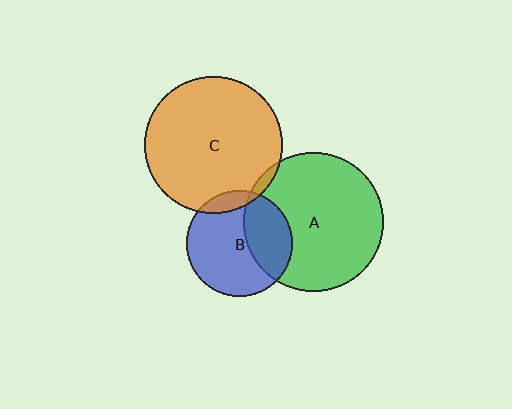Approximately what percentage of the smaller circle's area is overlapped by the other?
Approximately 5%.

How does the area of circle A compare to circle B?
Approximately 1.7 times.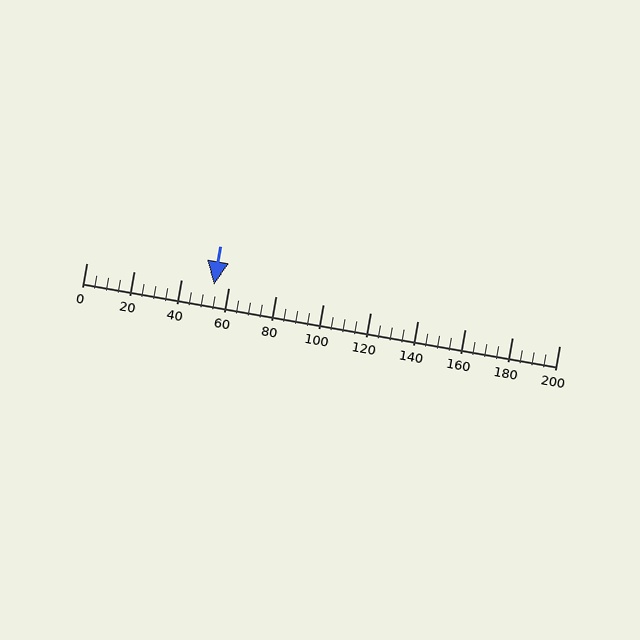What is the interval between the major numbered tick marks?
The major tick marks are spaced 20 units apart.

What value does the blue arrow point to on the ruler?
The blue arrow points to approximately 54.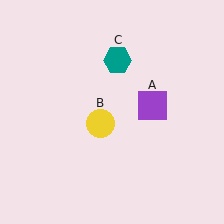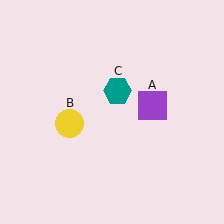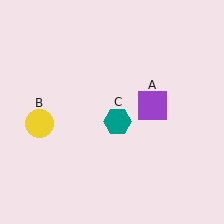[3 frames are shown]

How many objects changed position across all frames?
2 objects changed position: yellow circle (object B), teal hexagon (object C).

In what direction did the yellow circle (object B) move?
The yellow circle (object B) moved left.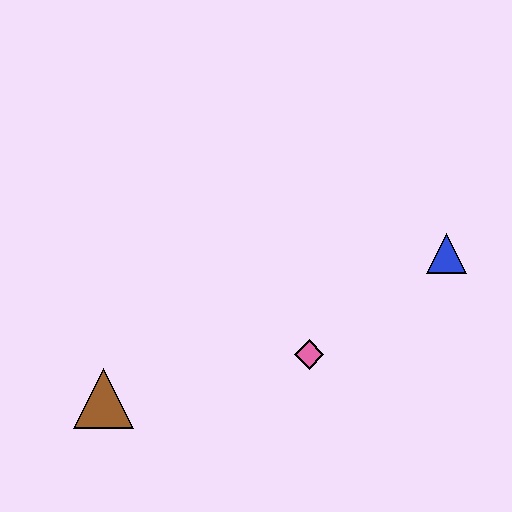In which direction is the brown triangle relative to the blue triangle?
The brown triangle is to the left of the blue triangle.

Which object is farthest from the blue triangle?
The brown triangle is farthest from the blue triangle.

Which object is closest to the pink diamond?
The blue triangle is closest to the pink diamond.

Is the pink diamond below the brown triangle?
No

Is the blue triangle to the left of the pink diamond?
No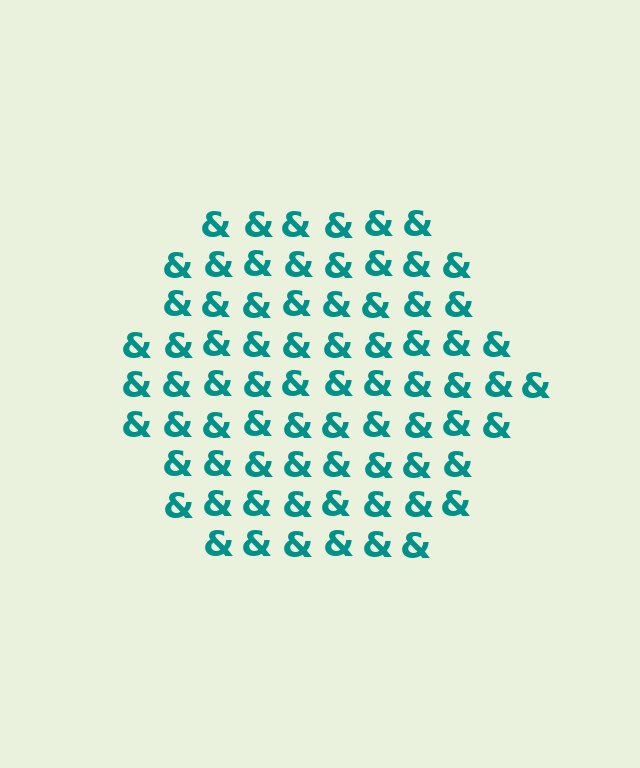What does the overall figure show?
The overall figure shows a hexagon.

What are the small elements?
The small elements are ampersands.